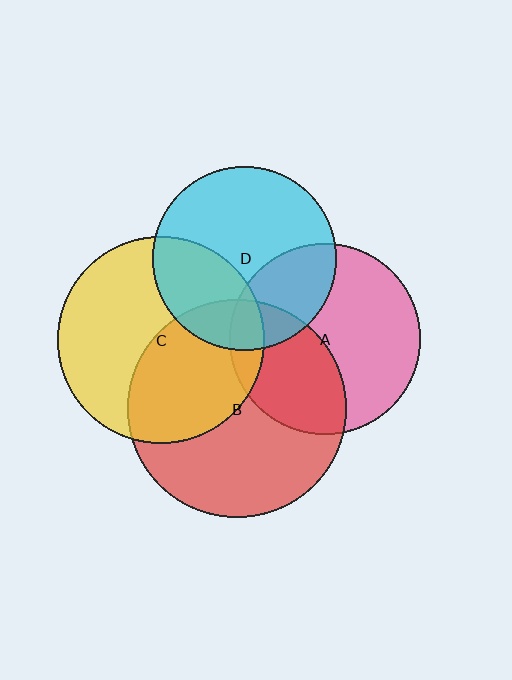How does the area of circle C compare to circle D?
Approximately 1.3 times.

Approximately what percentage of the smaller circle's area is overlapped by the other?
Approximately 40%.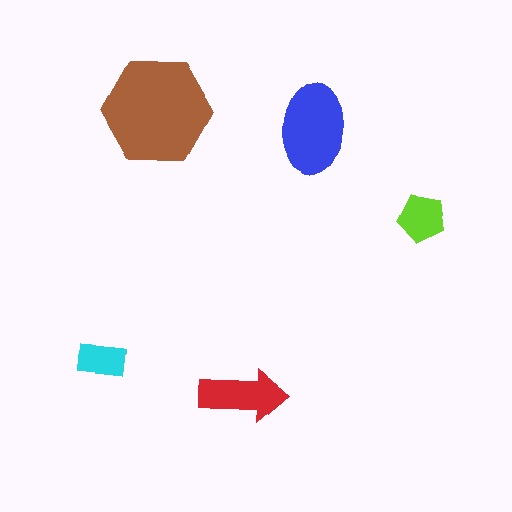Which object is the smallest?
The cyan rectangle.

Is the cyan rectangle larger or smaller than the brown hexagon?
Smaller.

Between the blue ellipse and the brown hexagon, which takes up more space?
The brown hexagon.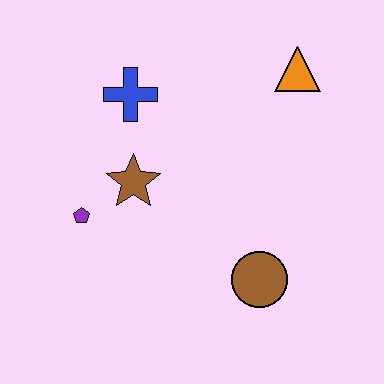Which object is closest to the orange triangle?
The blue cross is closest to the orange triangle.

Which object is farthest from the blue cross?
The brown circle is farthest from the blue cross.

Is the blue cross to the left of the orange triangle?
Yes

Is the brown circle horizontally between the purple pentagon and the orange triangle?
Yes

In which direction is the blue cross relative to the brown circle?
The blue cross is above the brown circle.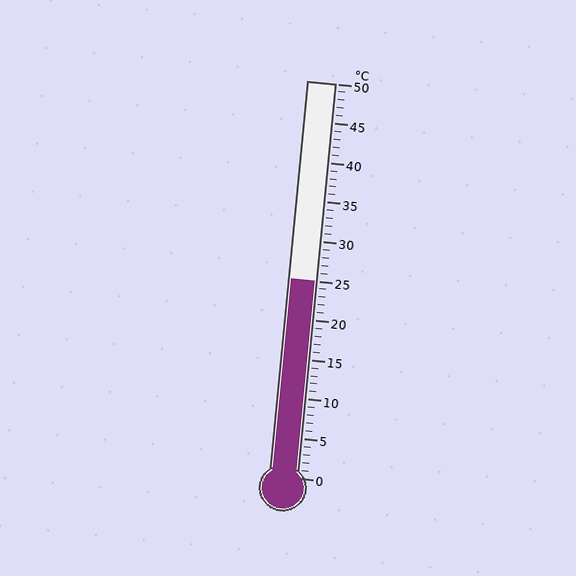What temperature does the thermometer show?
The thermometer shows approximately 25°C.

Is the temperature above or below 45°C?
The temperature is below 45°C.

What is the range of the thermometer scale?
The thermometer scale ranges from 0°C to 50°C.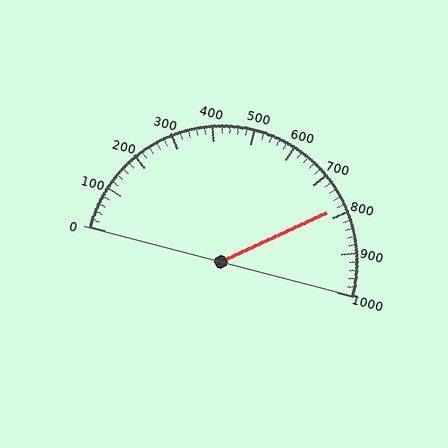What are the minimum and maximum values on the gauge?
The gauge ranges from 0 to 1000.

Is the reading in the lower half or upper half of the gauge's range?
The reading is in the upper half of the range (0 to 1000).